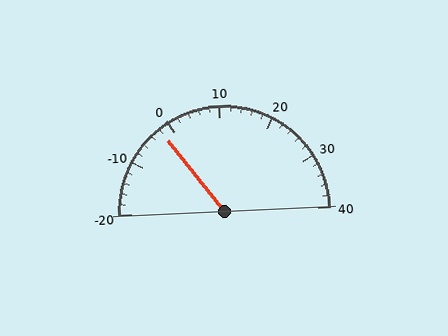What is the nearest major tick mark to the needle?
The nearest major tick mark is 0.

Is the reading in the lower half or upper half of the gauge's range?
The reading is in the lower half of the range (-20 to 40).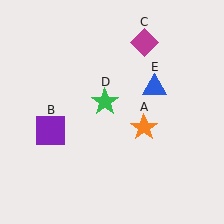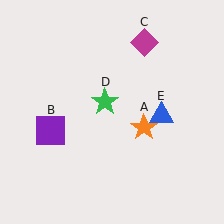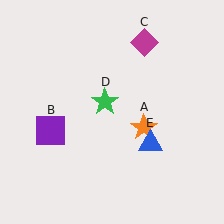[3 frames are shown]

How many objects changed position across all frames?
1 object changed position: blue triangle (object E).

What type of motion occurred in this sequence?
The blue triangle (object E) rotated clockwise around the center of the scene.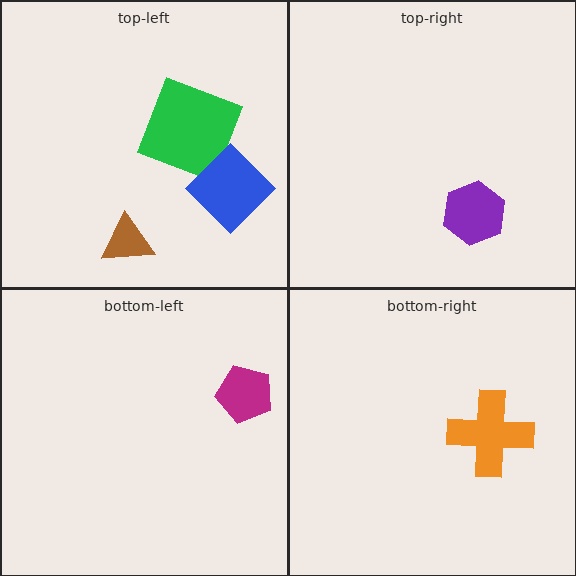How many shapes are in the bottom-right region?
1.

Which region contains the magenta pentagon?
The bottom-left region.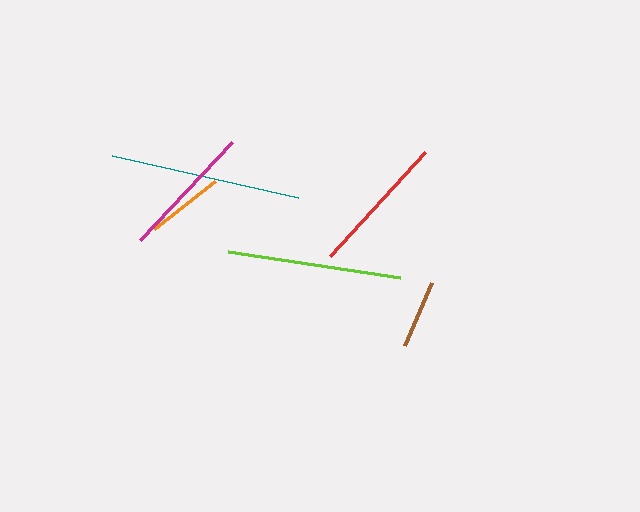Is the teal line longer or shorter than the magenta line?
The teal line is longer than the magenta line.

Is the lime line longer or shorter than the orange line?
The lime line is longer than the orange line.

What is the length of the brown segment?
The brown segment is approximately 68 pixels long.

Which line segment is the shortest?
The brown line is the shortest at approximately 68 pixels.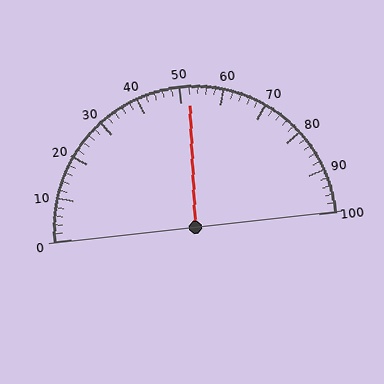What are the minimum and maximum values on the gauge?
The gauge ranges from 0 to 100.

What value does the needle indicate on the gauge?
The needle indicates approximately 52.